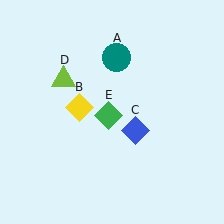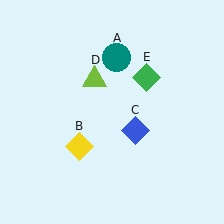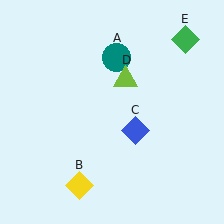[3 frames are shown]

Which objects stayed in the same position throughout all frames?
Teal circle (object A) and blue diamond (object C) remained stationary.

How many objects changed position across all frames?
3 objects changed position: yellow diamond (object B), lime triangle (object D), green diamond (object E).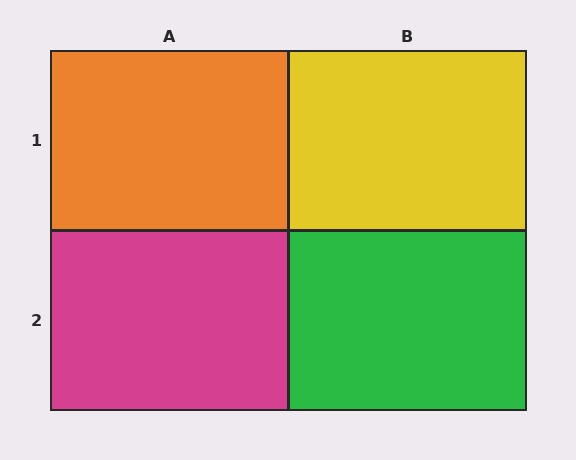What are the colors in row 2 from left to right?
Magenta, green.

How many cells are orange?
1 cell is orange.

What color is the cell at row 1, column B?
Yellow.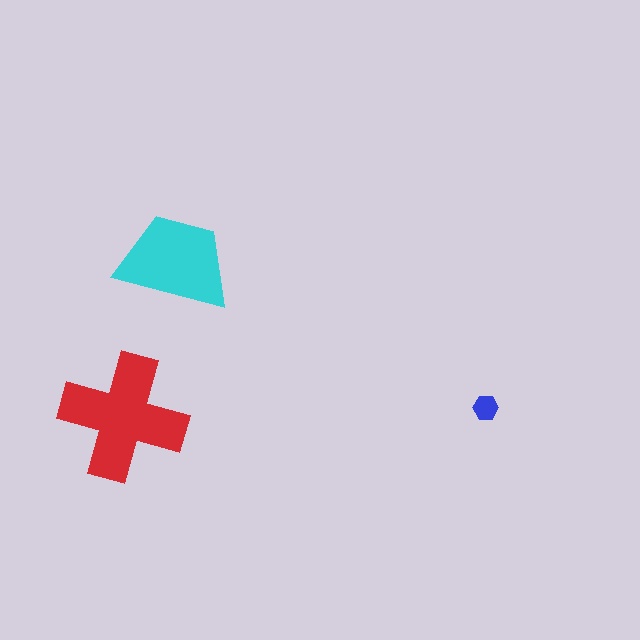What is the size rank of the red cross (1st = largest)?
1st.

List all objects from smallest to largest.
The blue hexagon, the cyan trapezoid, the red cross.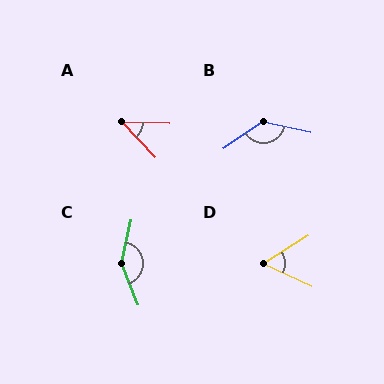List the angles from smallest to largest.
A (45°), D (57°), B (134°), C (147°).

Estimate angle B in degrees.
Approximately 134 degrees.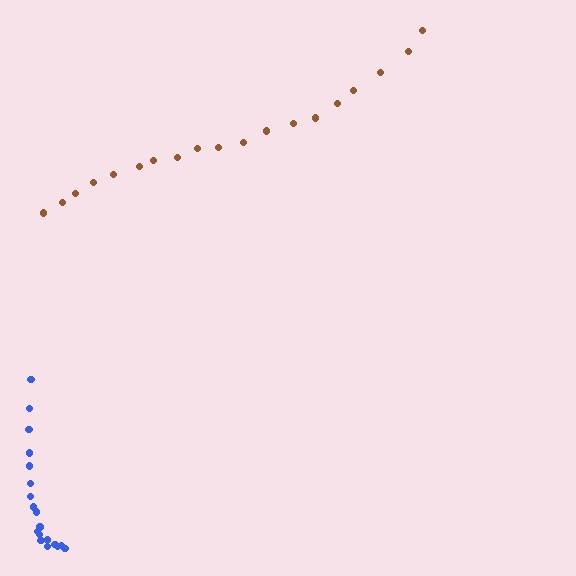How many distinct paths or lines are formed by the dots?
There are 2 distinct paths.